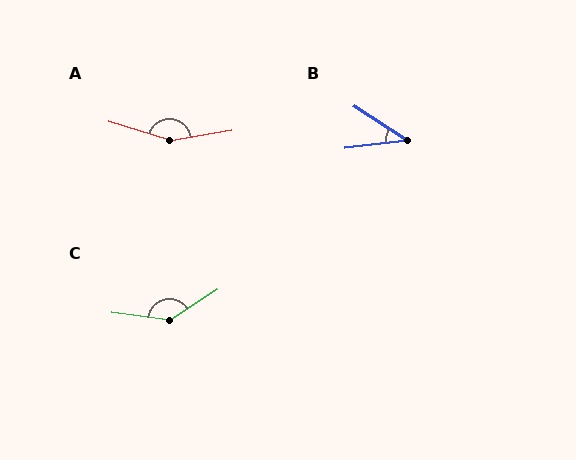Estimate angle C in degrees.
Approximately 139 degrees.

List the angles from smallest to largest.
B (39°), C (139°), A (153°).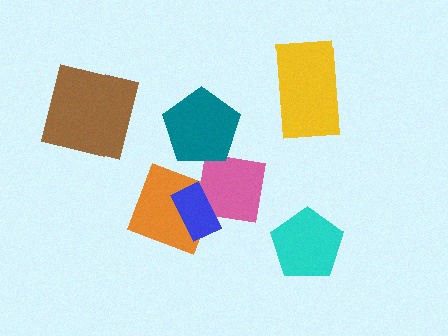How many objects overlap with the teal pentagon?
1 object overlaps with the teal pentagon.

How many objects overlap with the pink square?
3 objects overlap with the pink square.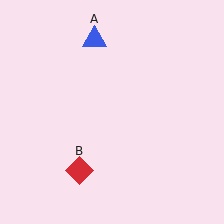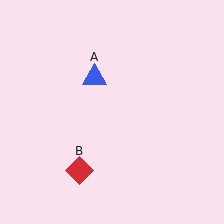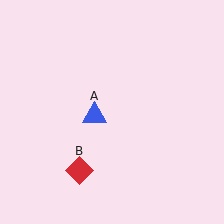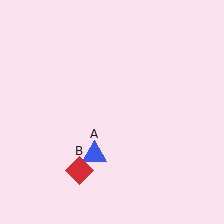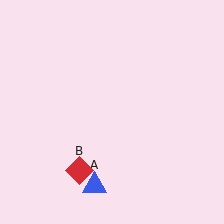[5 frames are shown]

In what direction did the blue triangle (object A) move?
The blue triangle (object A) moved down.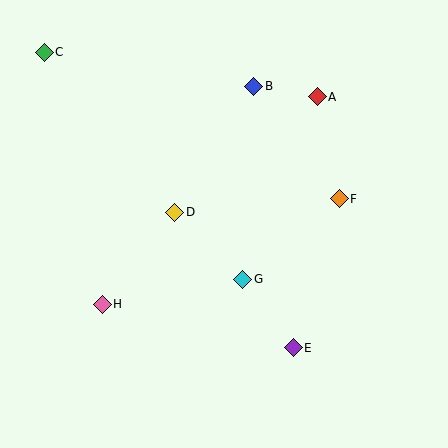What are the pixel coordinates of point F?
Point F is at (339, 199).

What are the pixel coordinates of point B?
Point B is at (254, 86).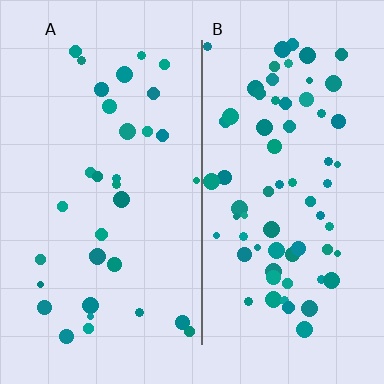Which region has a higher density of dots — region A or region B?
B (the right).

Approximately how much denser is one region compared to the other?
Approximately 2.0× — region B over region A.